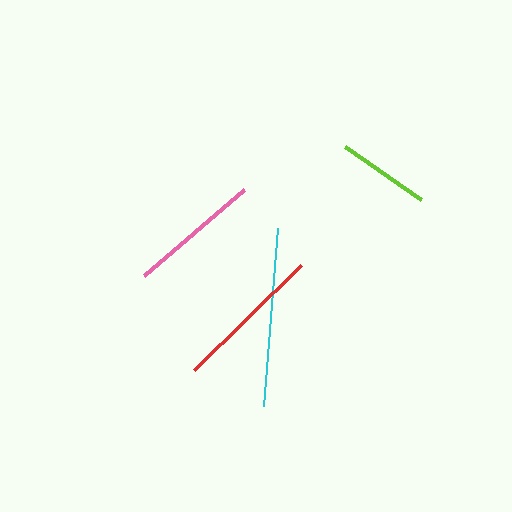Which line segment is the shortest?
The lime line is the shortest at approximately 93 pixels.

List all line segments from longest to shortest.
From longest to shortest: cyan, red, pink, lime.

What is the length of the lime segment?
The lime segment is approximately 93 pixels long.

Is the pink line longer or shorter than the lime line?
The pink line is longer than the lime line.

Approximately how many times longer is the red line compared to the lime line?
The red line is approximately 1.6 times the length of the lime line.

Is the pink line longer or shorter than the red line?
The red line is longer than the pink line.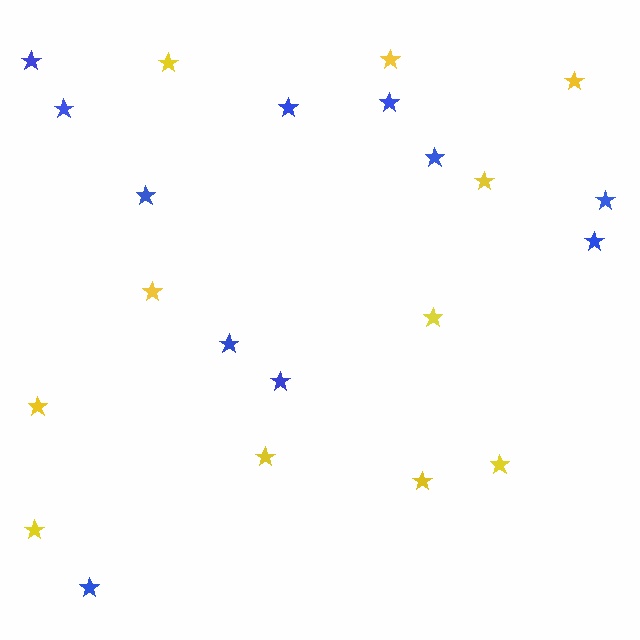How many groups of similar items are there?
There are 2 groups: one group of yellow stars (11) and one group of blue stars (11).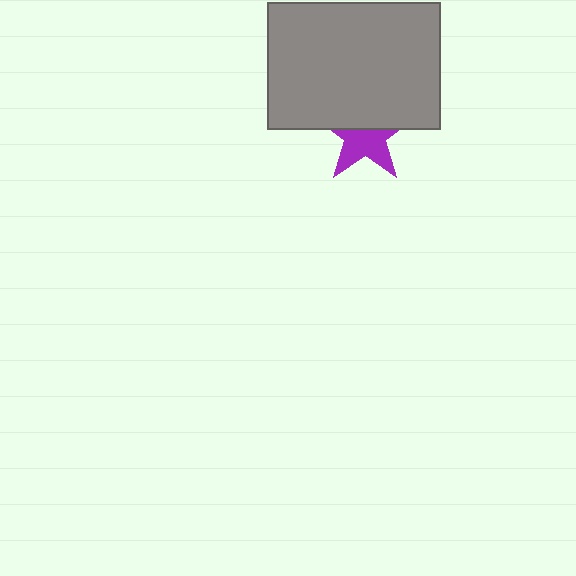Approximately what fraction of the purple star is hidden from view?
Roughly 45% of the purple star is hidden behind the gray rectangle.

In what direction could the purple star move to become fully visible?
The purple star could move down. That would shift it out from behind the gray rectangle entirely.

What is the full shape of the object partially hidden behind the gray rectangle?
The partially hidden object is a purple star.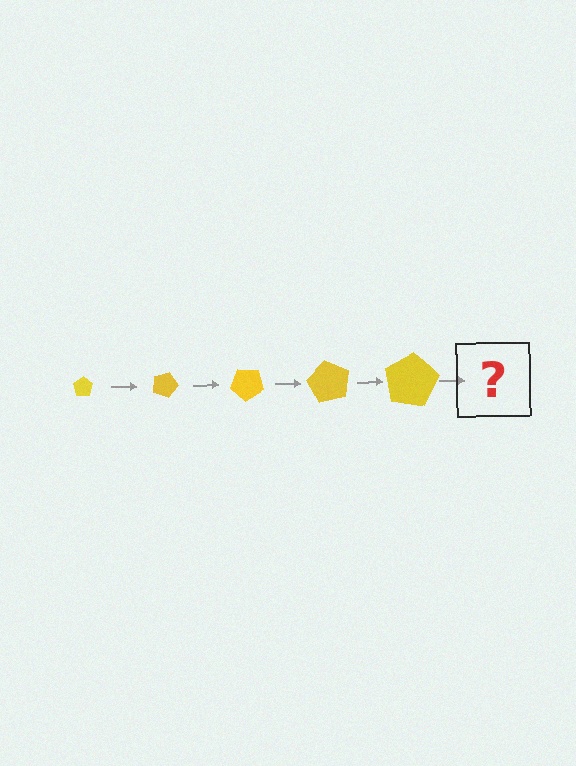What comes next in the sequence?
The next element should be a pentagon, larger than the previous one and rotated 100 degrees from the start.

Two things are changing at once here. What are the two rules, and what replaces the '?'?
The two rules are that the pentagon grows larger each step and it rotates 20 degrees each step. The '?' should be a pentagon, larger than the previous one and rotated 100 degrees from the start.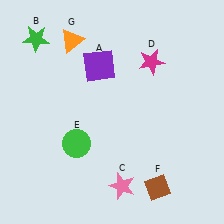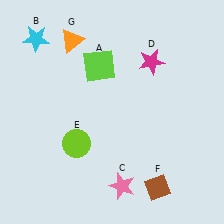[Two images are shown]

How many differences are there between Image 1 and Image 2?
There are 3 differences between the two images.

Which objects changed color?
A changed from purple to lime. B changed from green to cyan. E changed from green to lime.